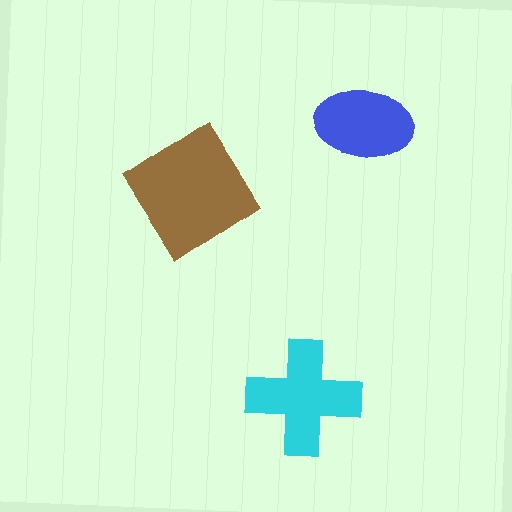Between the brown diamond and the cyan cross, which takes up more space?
The brown diamond.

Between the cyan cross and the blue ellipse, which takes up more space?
The cyan cross.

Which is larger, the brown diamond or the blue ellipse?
The brown diamond.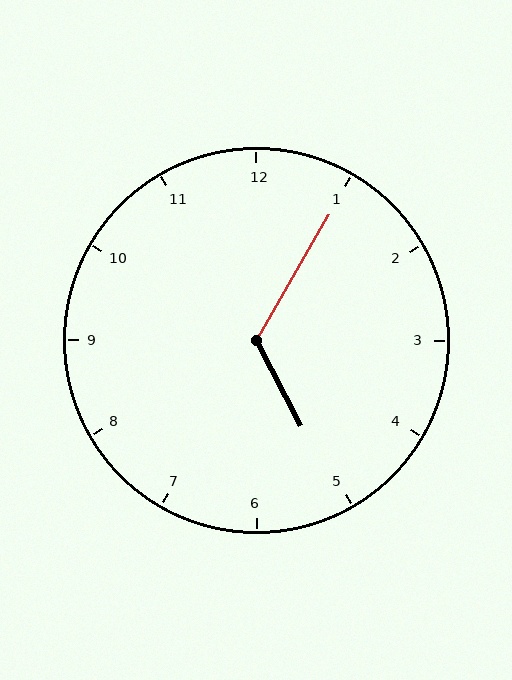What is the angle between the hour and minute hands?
Approximately 122 degrees.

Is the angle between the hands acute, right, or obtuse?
It is obtuse.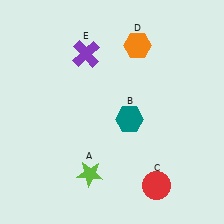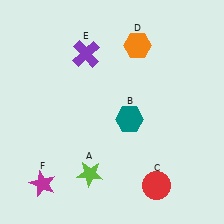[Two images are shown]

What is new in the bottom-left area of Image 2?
A magenta star (F) was added in the bottom-left area of Image 2.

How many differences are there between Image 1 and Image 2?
There is 1 difference between the two images.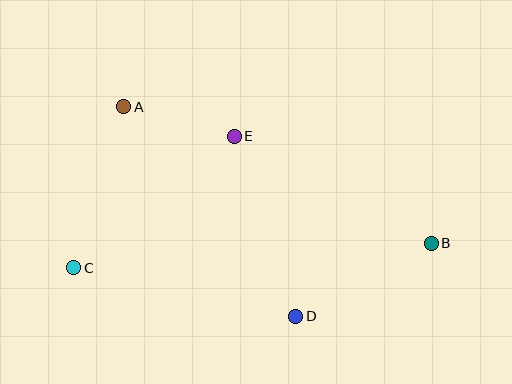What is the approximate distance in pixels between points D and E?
The distance between D and E is approximately 190 pixels.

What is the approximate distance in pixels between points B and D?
The distance between B and D is approximately 154 pixels.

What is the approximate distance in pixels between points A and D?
The distance between A and D is approximately 271 pixels.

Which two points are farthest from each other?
Points B and C are farthest from each other.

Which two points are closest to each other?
Points A and E are closest to each other.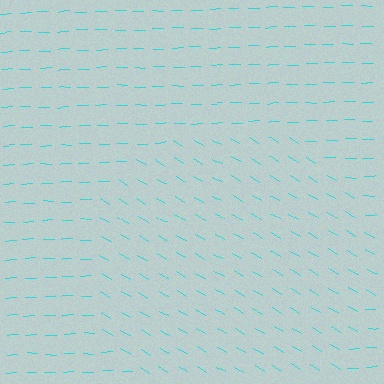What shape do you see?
I see a circle.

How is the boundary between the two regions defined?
The boundary is defined purely by a change in line orientation (approximately 32 degrees difference). All lines are the same color and thickness.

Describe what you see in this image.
The image is filled with small cyan line segments. A circle region in the image has lines oriented differently from the surrounding lines, creating a visible texture boundary.